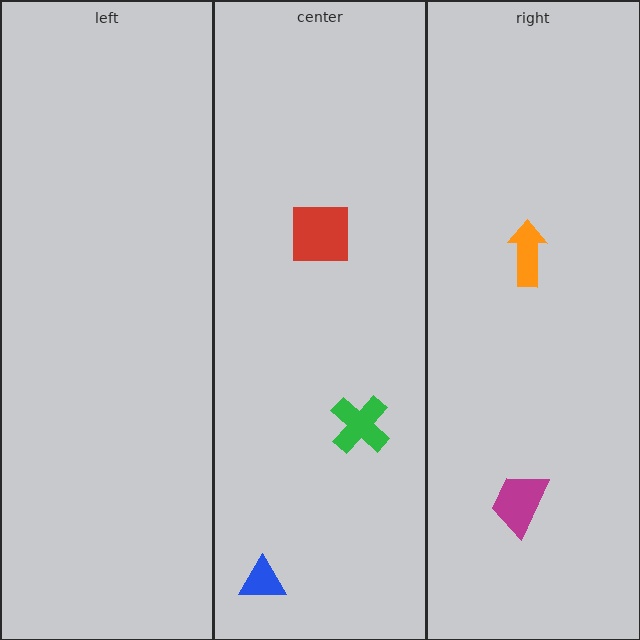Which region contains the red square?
The center region.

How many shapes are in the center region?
3.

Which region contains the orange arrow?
The right region.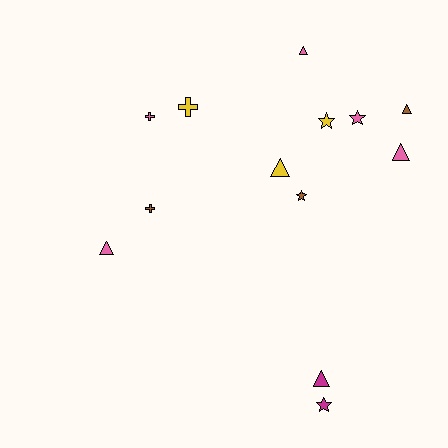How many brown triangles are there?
There is 1 brown triangle.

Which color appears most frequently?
Pink, with 5 objects.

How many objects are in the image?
There are 13 objects.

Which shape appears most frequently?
Triangle, with 6 objects.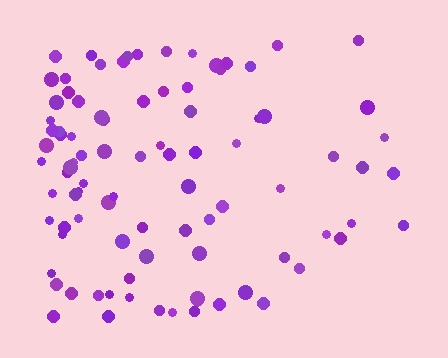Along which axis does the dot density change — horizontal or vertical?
Horizontal.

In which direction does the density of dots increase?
From right to left, with the left side densest.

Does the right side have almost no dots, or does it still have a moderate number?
Still a moderate number, just noticeably fewer than the left.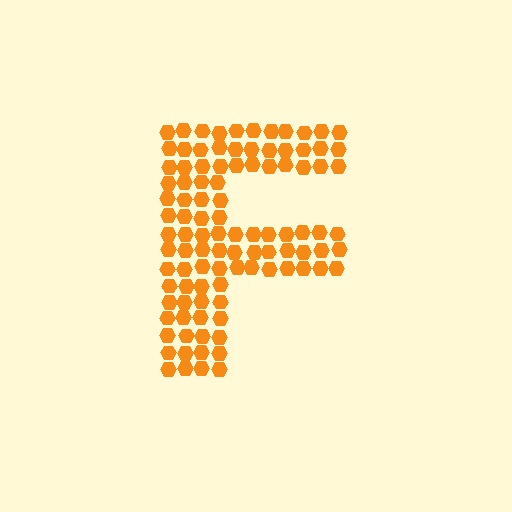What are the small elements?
The small elements are hexagons.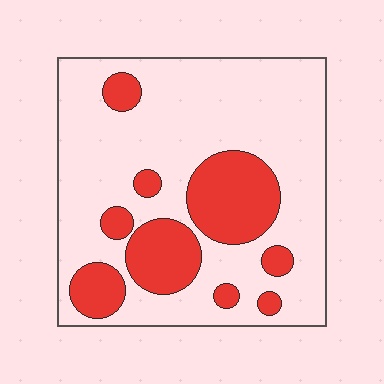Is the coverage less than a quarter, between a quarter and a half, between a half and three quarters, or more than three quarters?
Between a quarter and a half.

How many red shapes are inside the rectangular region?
9.